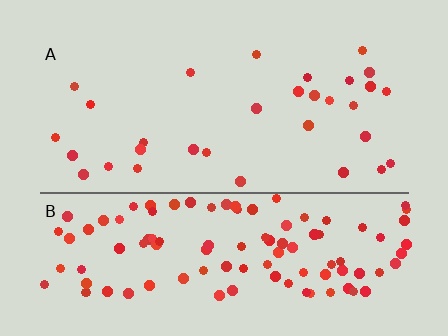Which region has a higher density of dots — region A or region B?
B (the bottom).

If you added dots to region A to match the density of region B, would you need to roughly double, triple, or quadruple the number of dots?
Approximately quadruple.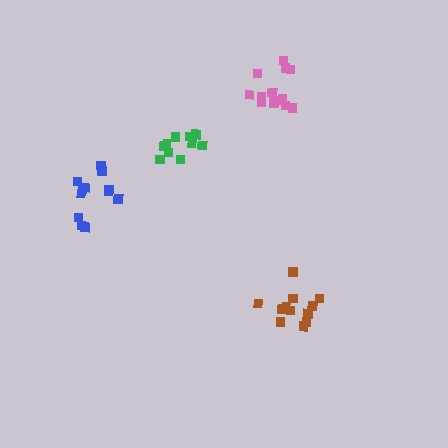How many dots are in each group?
Group 1: 10 dots, Group 2: 14 dots, Group 3: 12 dots, Group 4: 12 dots (48 total).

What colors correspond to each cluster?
The clusters are colored: green, pink, blue, brown.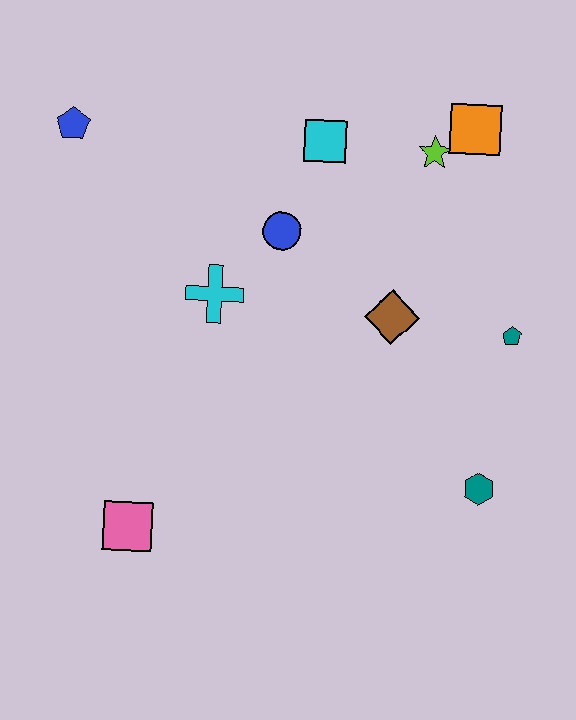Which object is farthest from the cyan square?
The pink square is farthest from the cyan square.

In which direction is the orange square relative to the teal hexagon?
The orange square is above the teal hexagon.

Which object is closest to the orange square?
The lime star is closest to the orange square.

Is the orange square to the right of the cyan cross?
Yes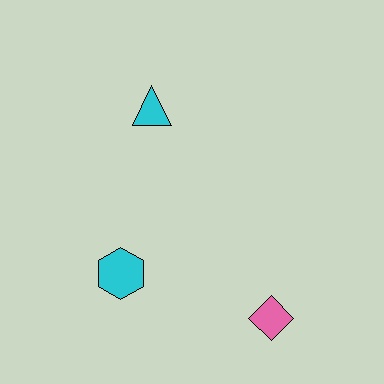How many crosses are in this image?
There are no crosses.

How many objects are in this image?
There are 3 objects.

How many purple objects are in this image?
There are no purple objects.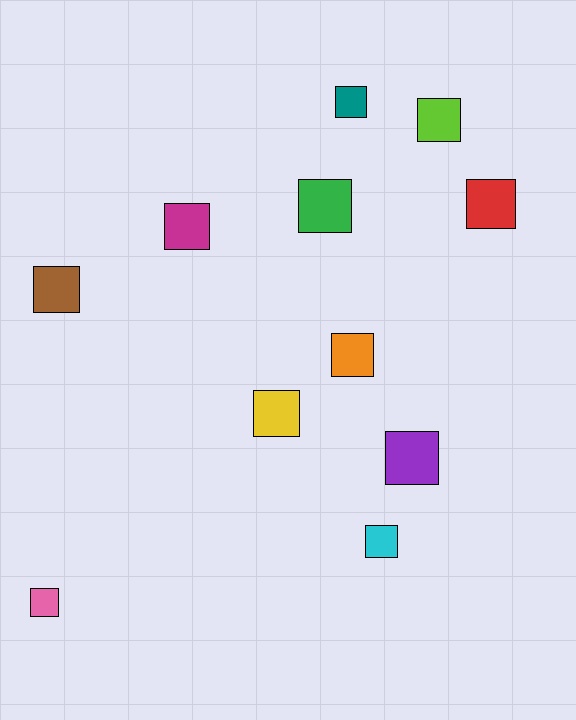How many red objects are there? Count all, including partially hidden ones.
There is 1 red object.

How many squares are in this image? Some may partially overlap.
There are 11 squares.